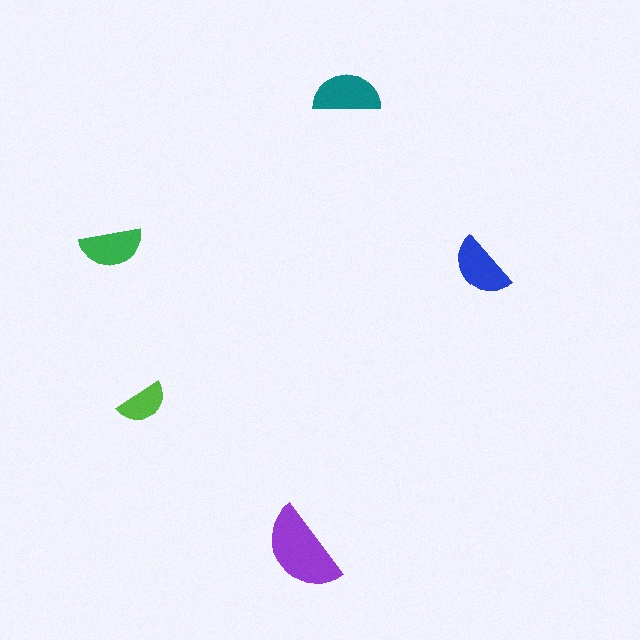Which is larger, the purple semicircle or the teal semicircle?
The purple one.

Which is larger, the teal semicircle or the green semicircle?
The teal one.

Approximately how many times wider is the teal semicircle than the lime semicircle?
About 1.5 times wider.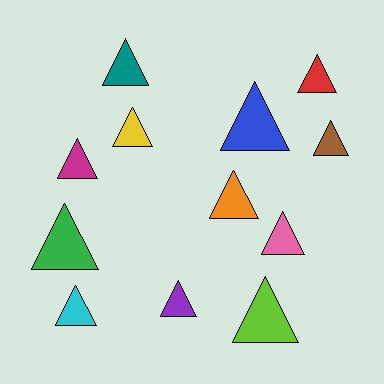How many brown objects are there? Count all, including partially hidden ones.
There is 1 brown object.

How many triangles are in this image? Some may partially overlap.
There are 12 triangles.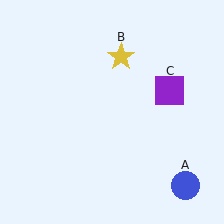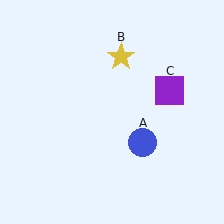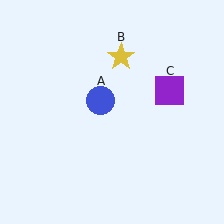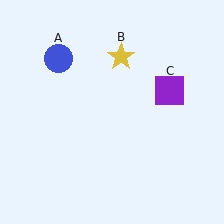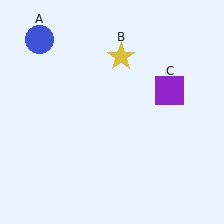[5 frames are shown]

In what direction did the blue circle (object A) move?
The blue circle (object A) moved up and to the left.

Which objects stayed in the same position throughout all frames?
Yellow star (object B) and purple square (object C) remained stationary.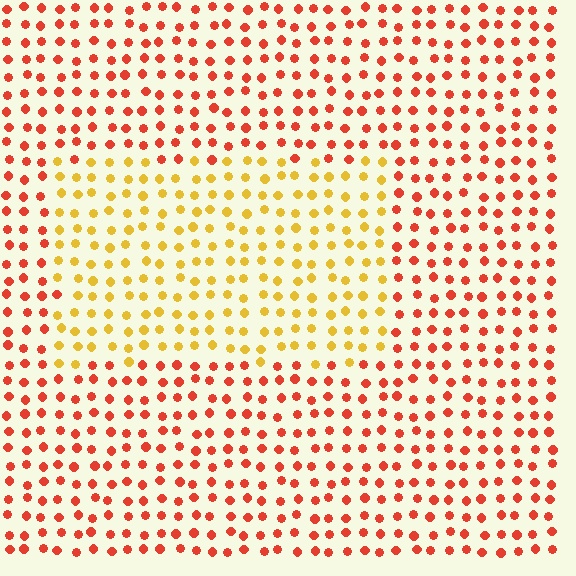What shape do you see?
I see a rectangle.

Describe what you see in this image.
The image is filled with small red elements in a uniform arrangement. A rectangle-shaped region is visible where the elements are tinted to a slightly different hue, forming a subtle color boundary.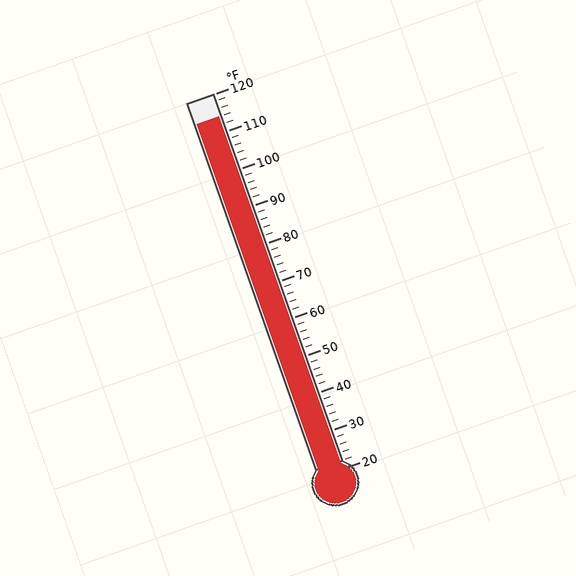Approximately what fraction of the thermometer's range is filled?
The thermometer is filled to approximately 95% of its range.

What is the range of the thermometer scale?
The thermometer scale ranges from 20°F to 120°F.